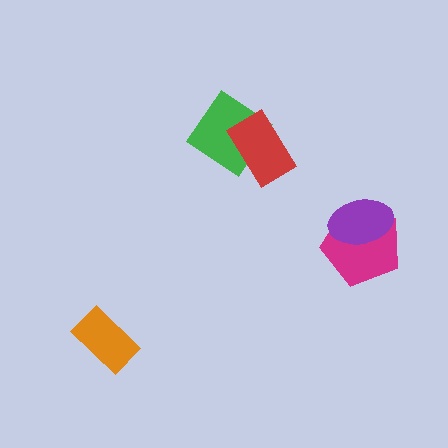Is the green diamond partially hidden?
Yes, it is partially covered by another shape.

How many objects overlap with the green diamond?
1 object overlaps with the green diamond.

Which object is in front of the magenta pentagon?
The purple ellipse is in front of the magenta pentagon.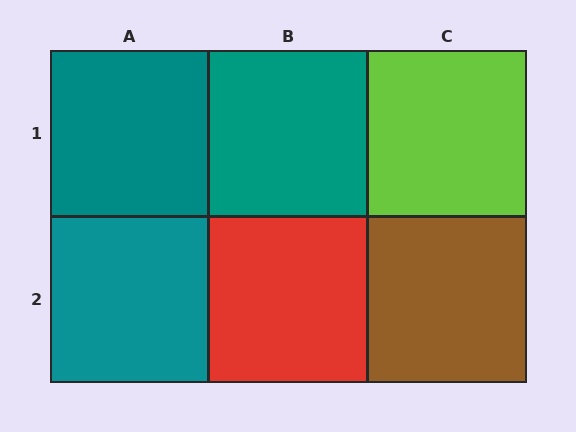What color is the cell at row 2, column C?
Brown.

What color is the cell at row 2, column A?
Teal.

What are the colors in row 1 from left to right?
Teal, teal, lime.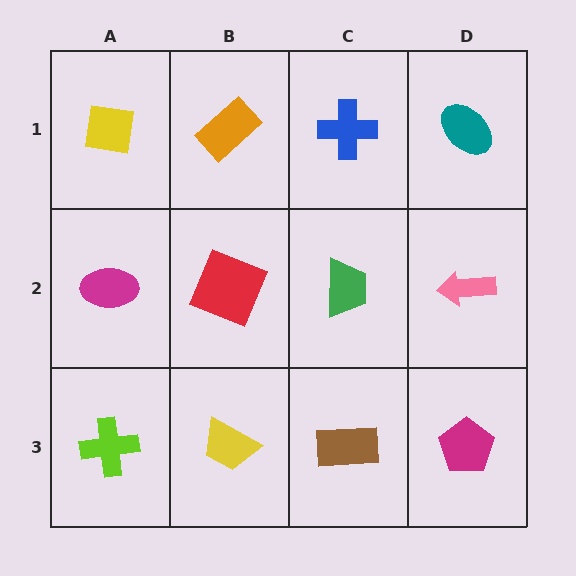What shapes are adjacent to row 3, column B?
A red square (row 2, column B), a lime cross (row 3, column A), a brown rectangle (row 3, column C).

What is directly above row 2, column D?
A teal ellipse.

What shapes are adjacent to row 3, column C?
A green trapezoid (row 2, column C), a yellow trapezoid (row 3, column B), a magenta pentagon (row 3, column D).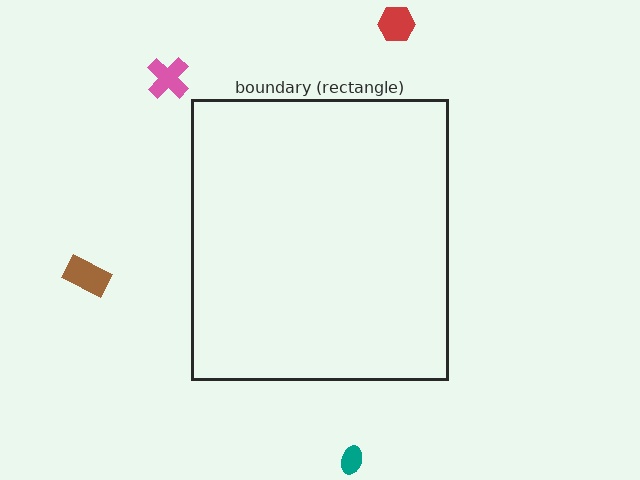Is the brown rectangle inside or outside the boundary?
Outside.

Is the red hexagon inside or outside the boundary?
Outside.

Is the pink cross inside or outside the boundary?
Outside.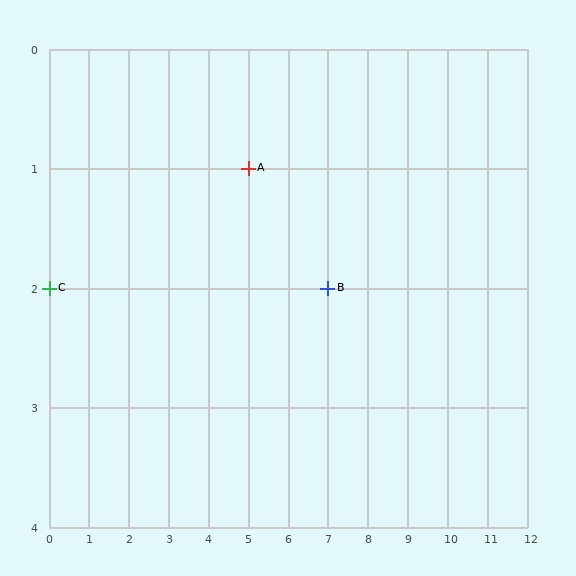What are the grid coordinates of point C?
Point C is at grid coordinates (0, 2).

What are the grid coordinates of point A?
Point A is at grid coordinates (5, 1).